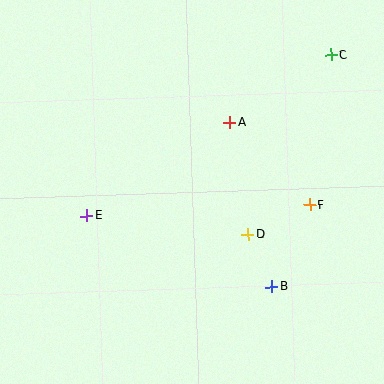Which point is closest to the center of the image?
Point D at (248, 234) is closest to the center.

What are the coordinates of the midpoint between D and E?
The midpoint between D and E is at (167, 225).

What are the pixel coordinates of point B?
Point B is at (272, 287).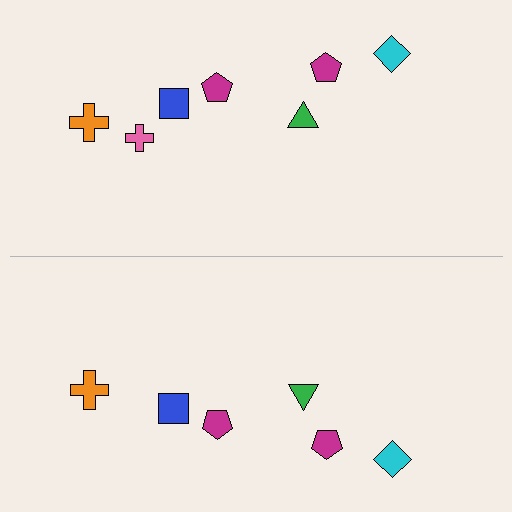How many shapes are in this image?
There are 13 shapes in this image.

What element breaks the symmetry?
A pink cross is missing from the bottom side.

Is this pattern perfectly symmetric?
No, the pattern is not perfectly symmetric. A pink cross is missing from the bottom side.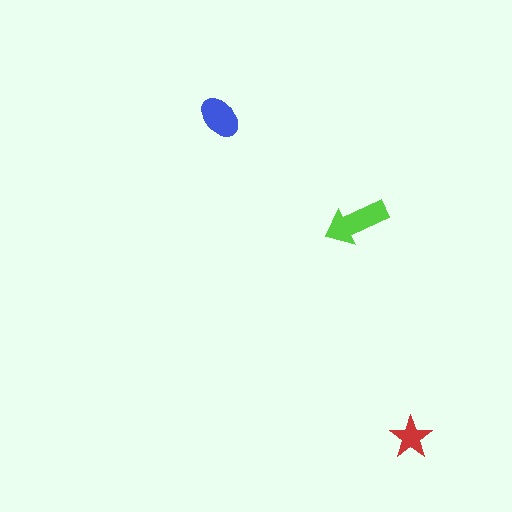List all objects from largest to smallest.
The lime arrow, the blue ellipse, the red star.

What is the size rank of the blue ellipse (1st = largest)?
2nd.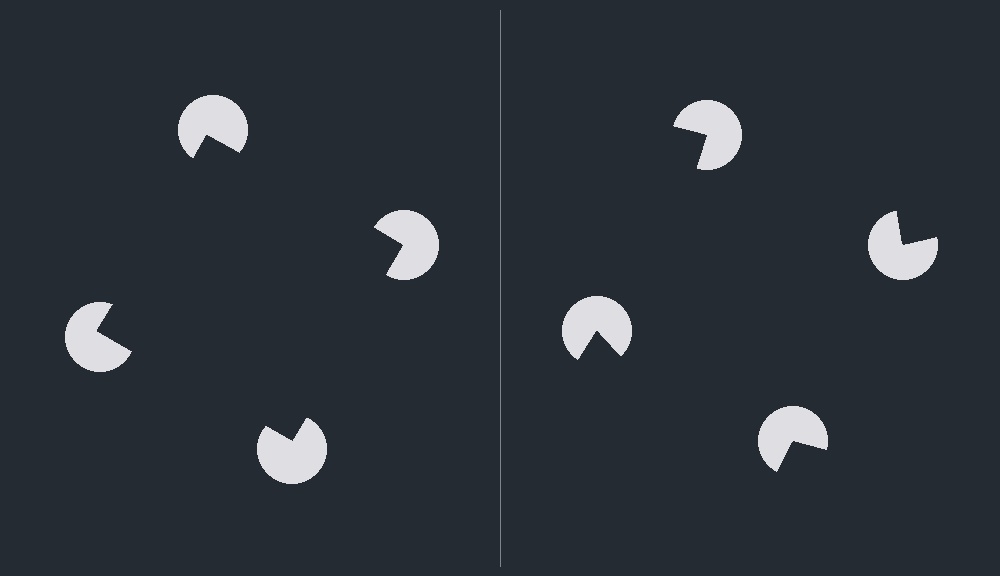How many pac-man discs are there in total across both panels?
8 — 4 on each side.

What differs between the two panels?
The pac-man discs are positioned identically on both sides; only the wedge orientations differ. On the left they align to a square; on the right they are misaligned.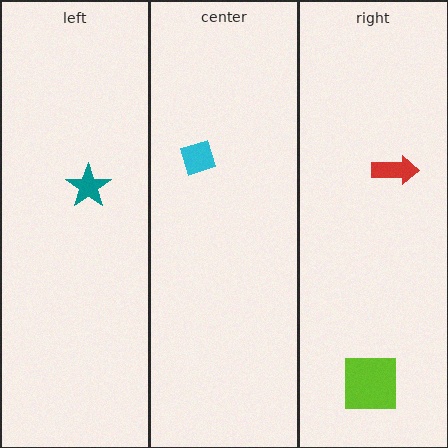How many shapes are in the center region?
1.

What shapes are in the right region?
The lime square, the red arrow.